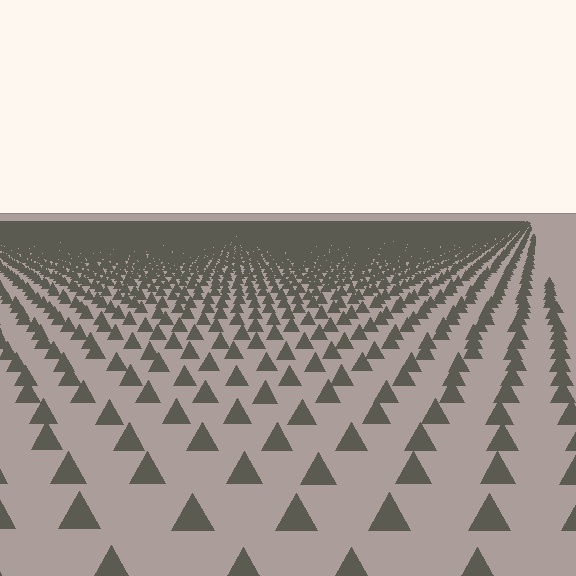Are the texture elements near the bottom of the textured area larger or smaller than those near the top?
Larger. Near the bottom, elements are closer to the viewer and appear at a bigger on-screen size.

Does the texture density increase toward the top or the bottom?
Density increases toward the top.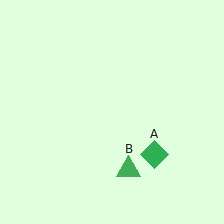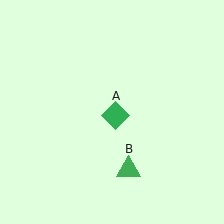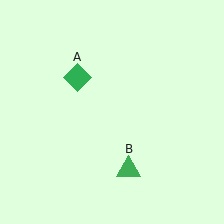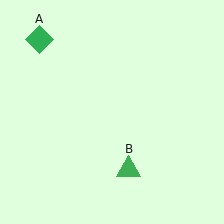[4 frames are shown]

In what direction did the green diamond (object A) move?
The green diamond (object A) moved up and to the left.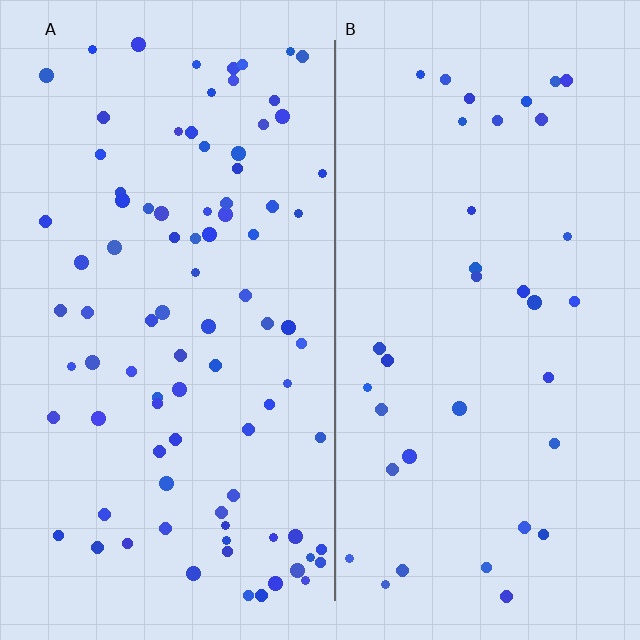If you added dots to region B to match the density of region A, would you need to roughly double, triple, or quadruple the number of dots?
Approximately double.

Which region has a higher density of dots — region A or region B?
A (the left).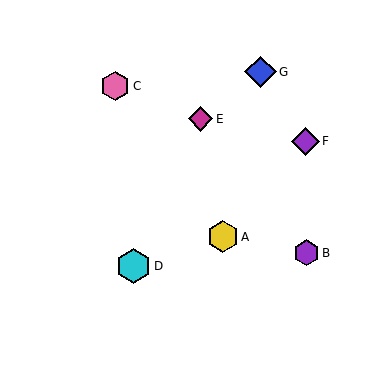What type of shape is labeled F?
Shape F is a purple diamond.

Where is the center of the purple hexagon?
The center of the purple hexagon is at (306, 253).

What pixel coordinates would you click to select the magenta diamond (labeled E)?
Click at (201, 119) to select the magenta diamond E.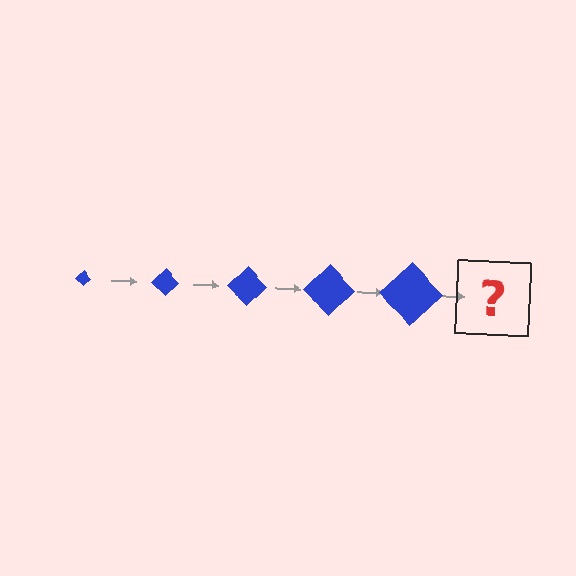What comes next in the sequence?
The next element should be a blue diamond, larger than the previous one.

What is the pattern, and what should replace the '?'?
The pattern is that the diamond gets progressively larger each step. The '?' should be a blue diamond, larger than the previous one.